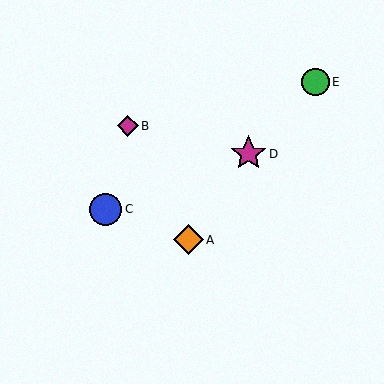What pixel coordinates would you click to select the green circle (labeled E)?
Click at (315, 82) to select the green circle E.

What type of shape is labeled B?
Shape B is a magenta diamond.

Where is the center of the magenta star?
The center of the magenta star is at (248, 154).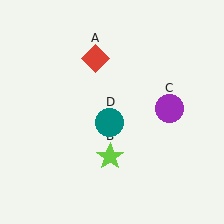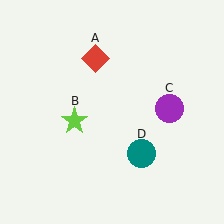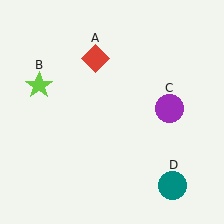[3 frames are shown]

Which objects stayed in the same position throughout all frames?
Red diamond (object A) and purple circle (object C) remained stationary.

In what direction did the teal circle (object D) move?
The teal circle (object D) moved down and to the right.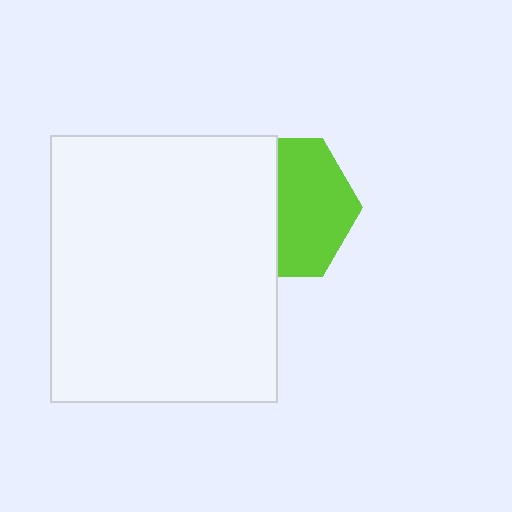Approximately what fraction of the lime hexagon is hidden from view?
Roughly 46% of the lime hexagon is hidden behind the white rectangle.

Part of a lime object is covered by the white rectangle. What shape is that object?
It is a hexagon.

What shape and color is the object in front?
The object in front is a white rectangle.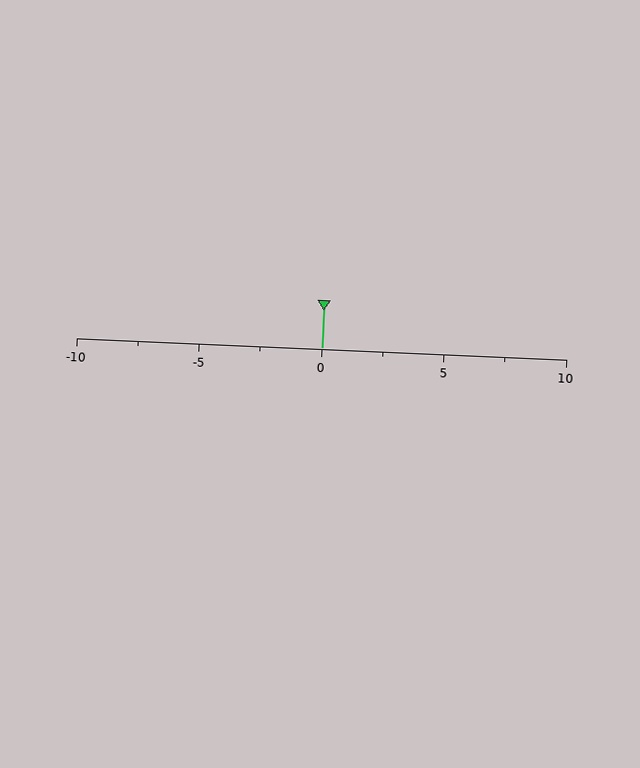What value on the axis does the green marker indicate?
The marker indicates approximately 0.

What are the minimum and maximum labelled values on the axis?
The axis runs from -10 to 10.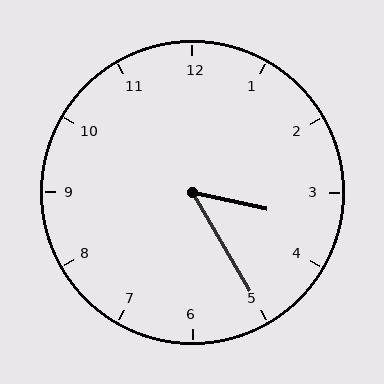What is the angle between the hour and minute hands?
Approximately 48 degrees.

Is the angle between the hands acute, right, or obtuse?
It is acute.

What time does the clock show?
3:25.